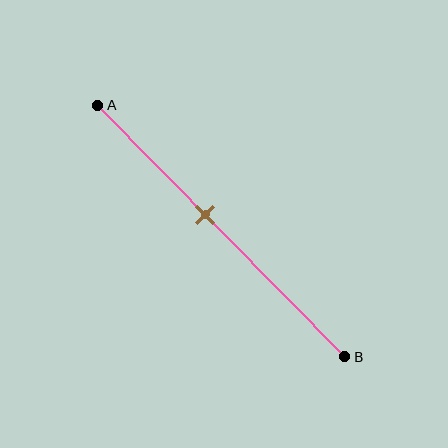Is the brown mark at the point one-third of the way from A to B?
No, the mark is at about 45% from A, not at the 33% one-third point.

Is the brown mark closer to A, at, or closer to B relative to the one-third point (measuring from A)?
The brown mark is closer to point B than the one-third point of segment AB.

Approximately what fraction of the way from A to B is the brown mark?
The brown mark is approximately 45% of the way from A to B.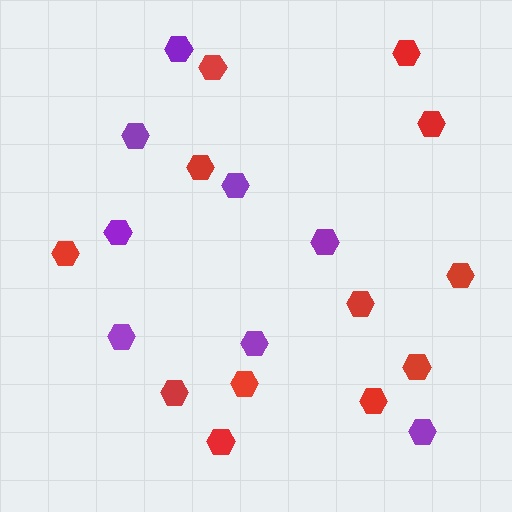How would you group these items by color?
There are 2 groups: one group of purple hexagons (8) and one group of red hexagons (12).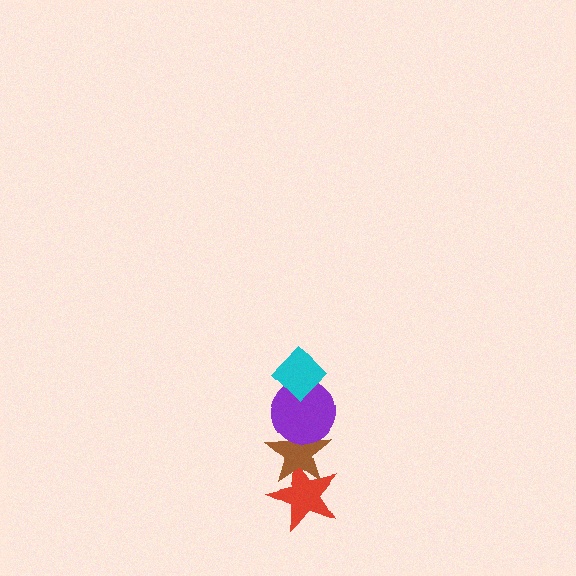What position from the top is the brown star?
The brown star is 3rd from the top.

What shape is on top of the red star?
The brown star is on top of the red star.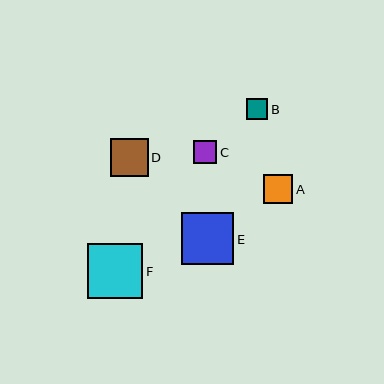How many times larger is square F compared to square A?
Square F is approximately 1.9 times the size of square A.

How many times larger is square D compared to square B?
Square D is approximately 1.8 times the size of square B.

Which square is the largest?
Square F is the largest with a size of approximately 55 pixels.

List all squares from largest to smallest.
From largest to smallest: F, E, D, A, C, B.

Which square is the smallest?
Square B is the smallest with a size of approximately 21 pixels.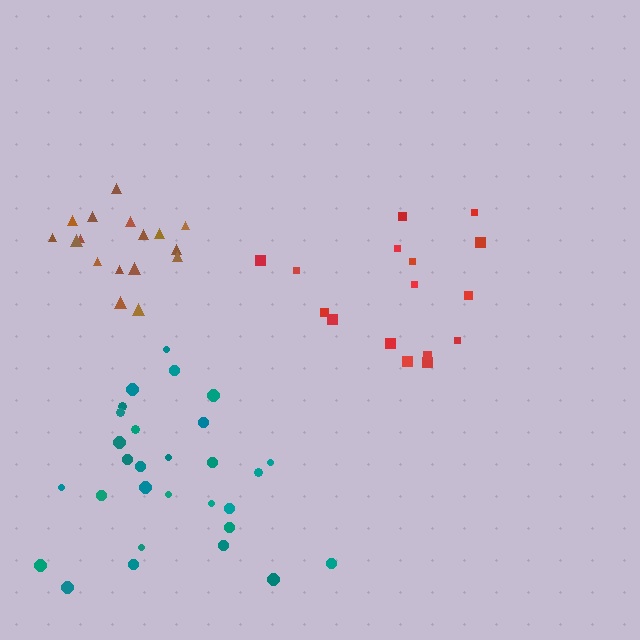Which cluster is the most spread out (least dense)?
Red.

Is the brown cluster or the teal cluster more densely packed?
Brown.